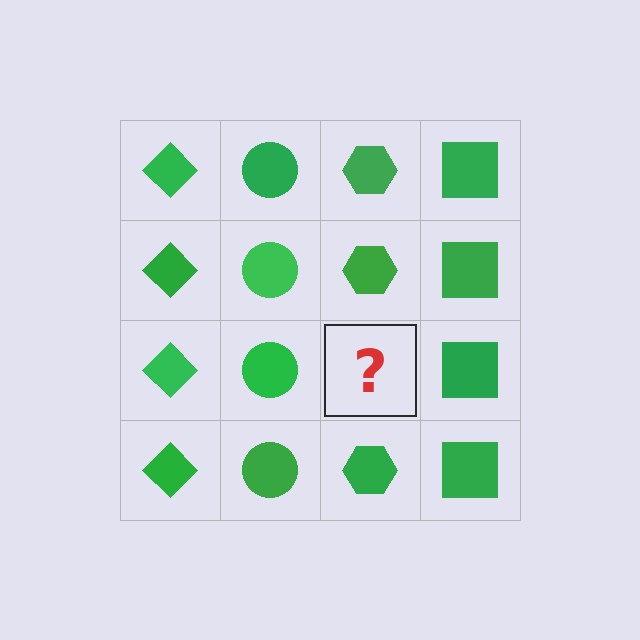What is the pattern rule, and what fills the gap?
The rule is that each column has a consistent shape. The gap should be filled with a green hexagon.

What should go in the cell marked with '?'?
The missing cell should contain a green hexagon.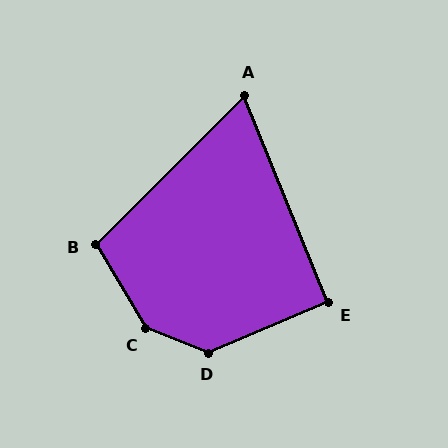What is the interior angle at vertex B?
Approximately 104 degrees (obtuse).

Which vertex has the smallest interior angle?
A, at approximately 67 degrees.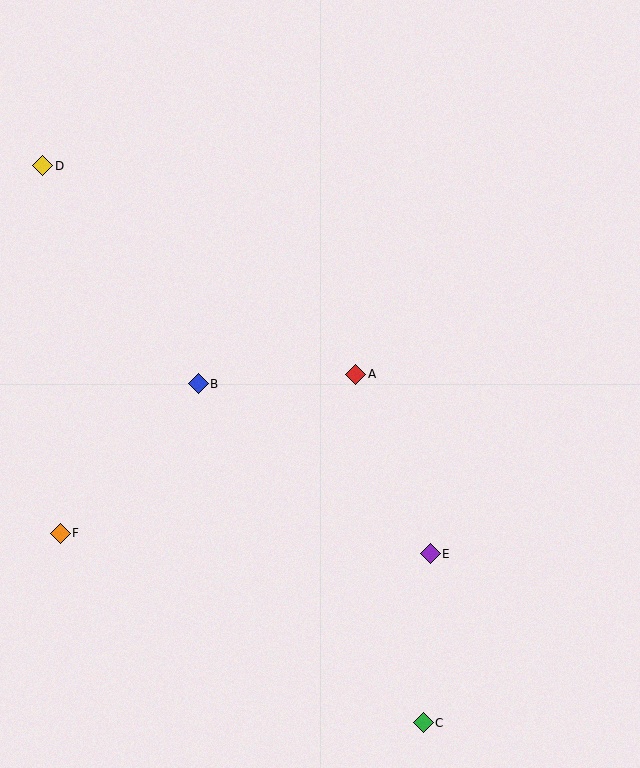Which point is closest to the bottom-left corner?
Point F is closest to the bottom-left corner.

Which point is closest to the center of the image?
Point A at (356, 374) is closest to the center.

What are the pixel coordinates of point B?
Point B is at (198, 384).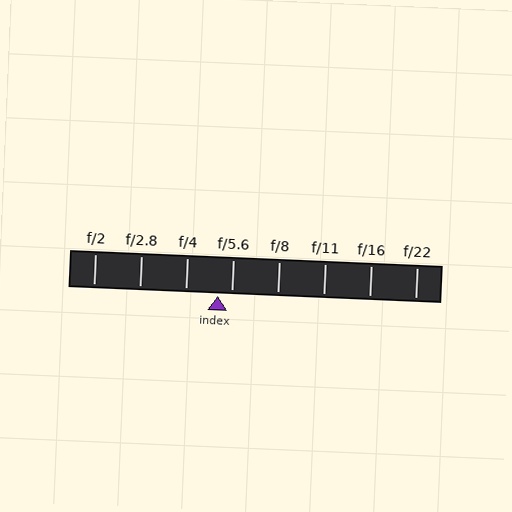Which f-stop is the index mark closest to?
The index mark is closest to f/5.6.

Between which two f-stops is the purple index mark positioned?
The index mark is between f/4 and f/5.6.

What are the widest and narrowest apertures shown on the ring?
The widest aperture shown is f/2 and the narrowest is f/22.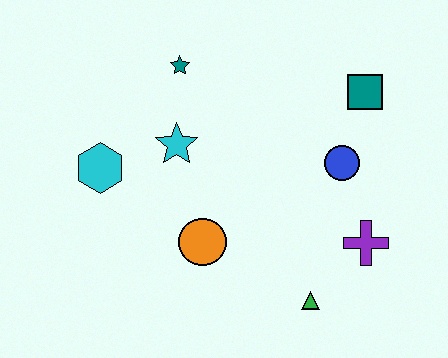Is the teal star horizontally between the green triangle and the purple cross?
No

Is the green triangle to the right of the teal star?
Yes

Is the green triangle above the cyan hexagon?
No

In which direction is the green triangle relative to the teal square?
The green triangle is below the teal square.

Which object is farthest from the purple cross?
The cyan hexagon is farthest from the purple cross.